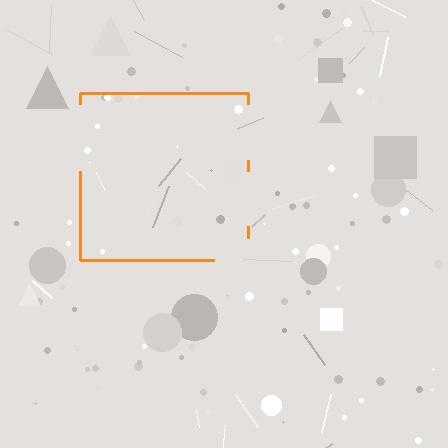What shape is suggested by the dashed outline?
The dashed outline suggests a square.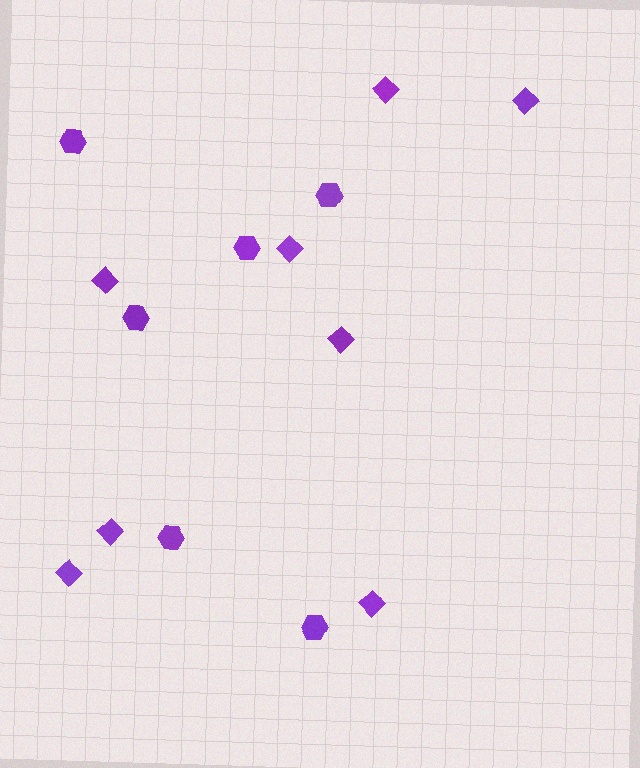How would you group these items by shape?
There are 2 groups: one group of diamonds (8) and one group of hexagons (6).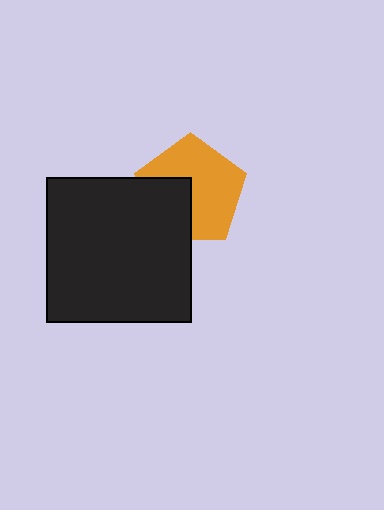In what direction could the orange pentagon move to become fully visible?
The orange pentagon could move toward the upper-right. That would shift it out from behind the black square entirely.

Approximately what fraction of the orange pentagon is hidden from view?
Roughly 34% of the orange pentagon is hidden behind the black square.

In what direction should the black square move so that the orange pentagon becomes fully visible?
The black square should move toward the lower-left. That is the shortest direction to clear the overlap and leave the orange pentagon fully visible.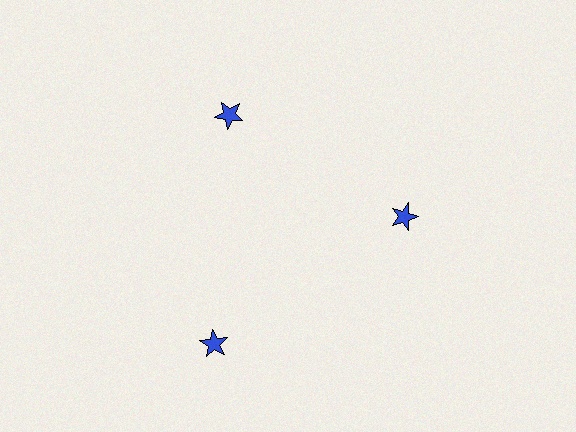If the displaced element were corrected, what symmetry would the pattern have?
It would have 3-fold rotational symmetry — the pattern would map onto itself every 120 degrees.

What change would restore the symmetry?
The symmetry would be restored by moving it inward, back onto the ring so that all 3 stars sit at equal angles and equal distance from the center.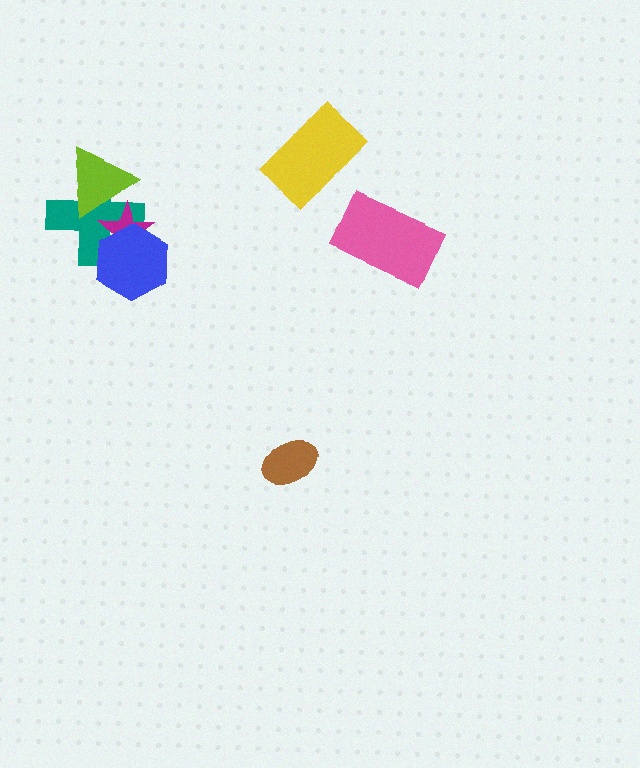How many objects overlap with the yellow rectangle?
0 objects overlap with the yellow rectangle.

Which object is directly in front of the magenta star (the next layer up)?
The blue hexagon is directly in front of the magenta star.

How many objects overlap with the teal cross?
3 objects overlap with the teal cross.